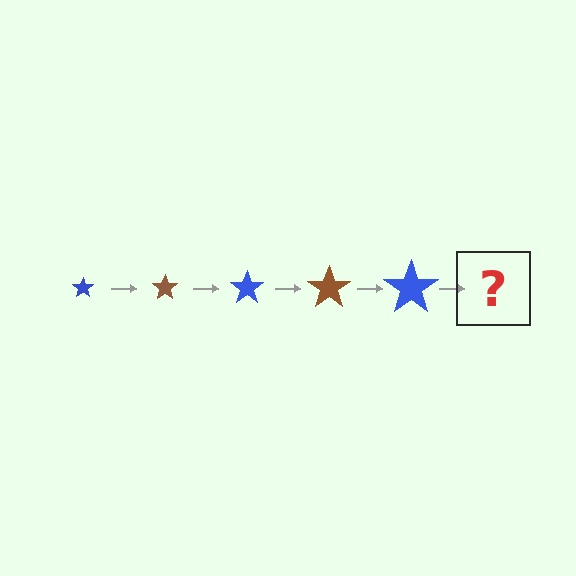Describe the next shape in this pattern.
It should be a brown star, larger than the previous one.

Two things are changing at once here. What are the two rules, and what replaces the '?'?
The two rules are that the star grows larger each step and the color cycles through blue and brown. The '?' should be a brown star, larger than the previous one.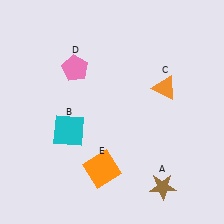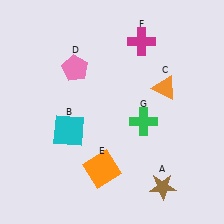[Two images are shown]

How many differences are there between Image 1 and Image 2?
There are 2 differences between the two images.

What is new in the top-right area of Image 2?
A magenta cross (F) was added in the top-right area of Image 2.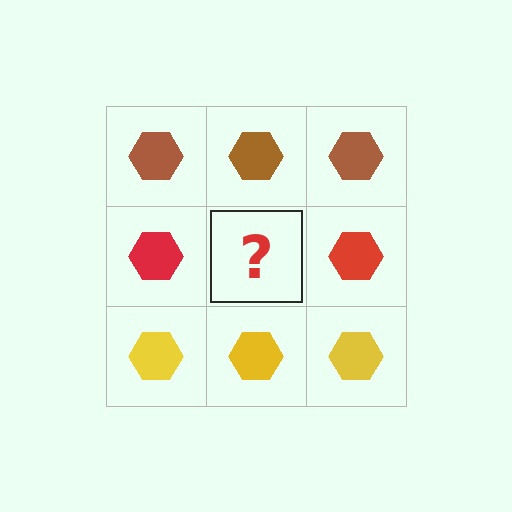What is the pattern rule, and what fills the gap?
The rule is that each row has a consistent color. The gap should be filled with a red hexagon.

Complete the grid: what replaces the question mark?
The question mark should be replaced with a red hexagon.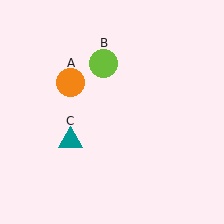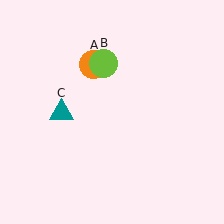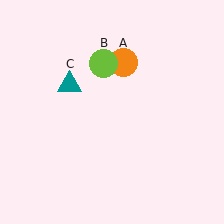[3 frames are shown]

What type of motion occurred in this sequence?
The orange circle (object A), teal triangle (object C) rotated clockwise around the center of the scene.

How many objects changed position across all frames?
2 objects changed position: orange circle (object A), teal triangle (object C).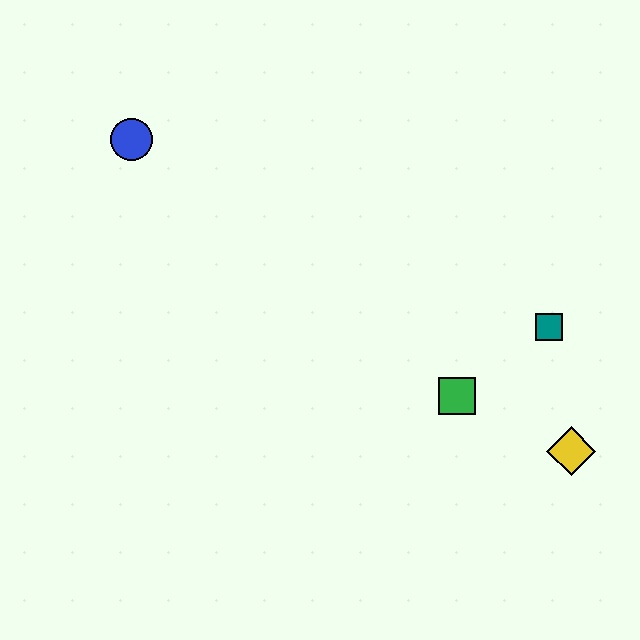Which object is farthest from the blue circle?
The yellow diamond is farthest from the blue circle.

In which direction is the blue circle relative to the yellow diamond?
The blue circle is to the left of the yellow diamond.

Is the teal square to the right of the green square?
Yes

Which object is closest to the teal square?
The green square is closest to the teal square.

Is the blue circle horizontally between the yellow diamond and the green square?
No